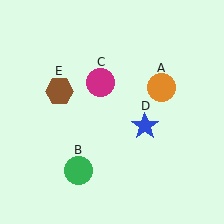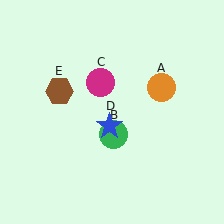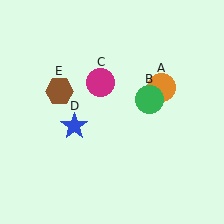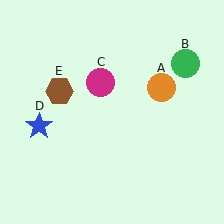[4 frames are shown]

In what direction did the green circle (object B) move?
The green circle (object B) moved up and to the right.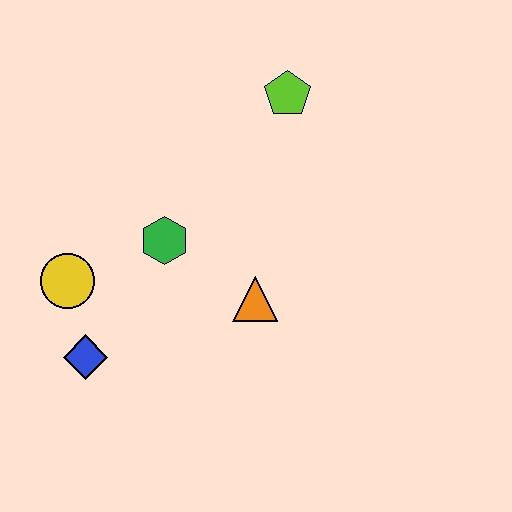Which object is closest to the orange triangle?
The green hexagon is closest to the orange triangle.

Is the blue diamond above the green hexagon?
No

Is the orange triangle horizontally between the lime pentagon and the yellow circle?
Yes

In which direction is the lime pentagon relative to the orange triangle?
The lime pentagon is above the orange triangle.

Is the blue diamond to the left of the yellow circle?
No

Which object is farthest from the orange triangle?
The lime pentagon is farthest from the orange triangle.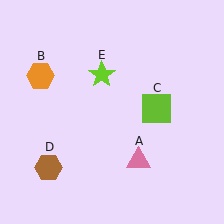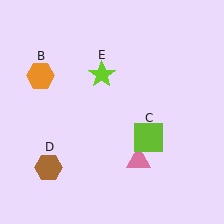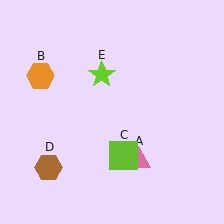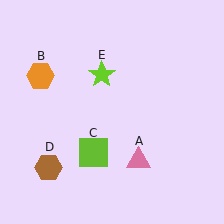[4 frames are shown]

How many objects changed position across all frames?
1 object changed position: lime square (object C).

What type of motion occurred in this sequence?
The lime square (object C) rotated clockwise around the center of the scene.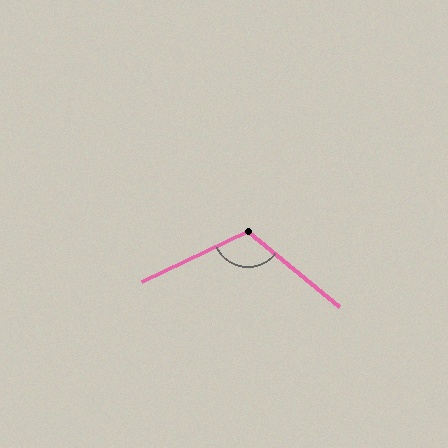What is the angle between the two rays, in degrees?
Approximately 115 degrees.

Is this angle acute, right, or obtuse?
It is obtuse.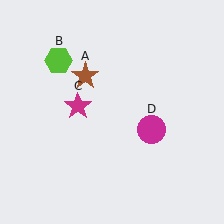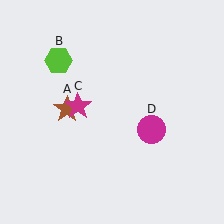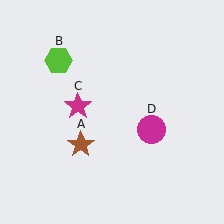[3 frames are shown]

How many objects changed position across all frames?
1 object changed position: brown star (object A).